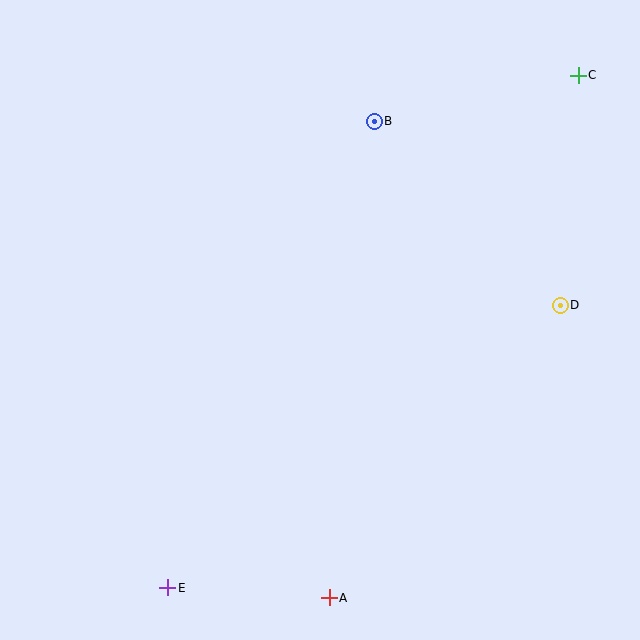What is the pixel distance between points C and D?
The distance between C and D is 231 pixels.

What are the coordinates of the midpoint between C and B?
The midpoint between C and B is at (476, 98).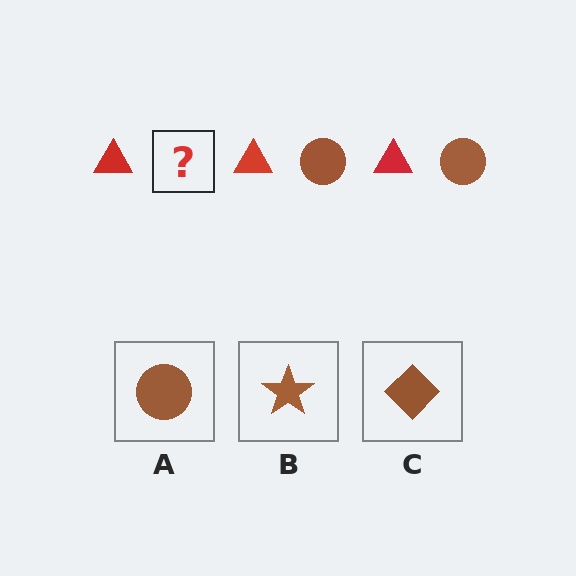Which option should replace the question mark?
Option A.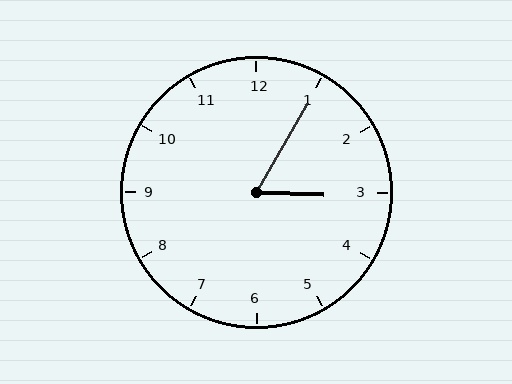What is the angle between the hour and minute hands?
Approximately 62 degrees.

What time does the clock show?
3:05.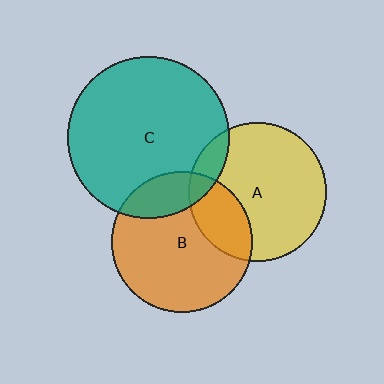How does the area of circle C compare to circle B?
Approximately 1.3 times.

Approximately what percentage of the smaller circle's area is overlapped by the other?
Approximately 20%.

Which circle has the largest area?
Circle C (teal).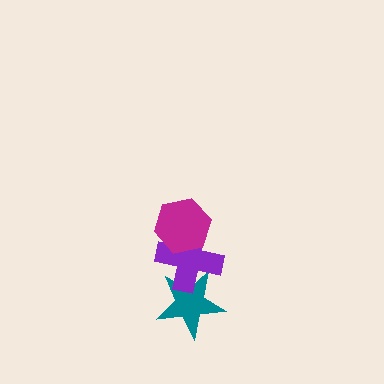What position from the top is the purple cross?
The purple cross is 2nd from the top.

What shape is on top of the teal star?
The purple cross is on top of the teal star.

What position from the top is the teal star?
The teal star is 3rd from the top.